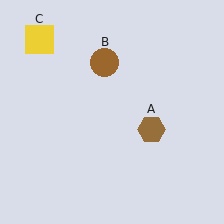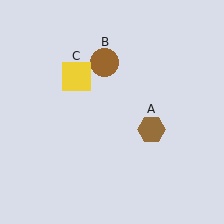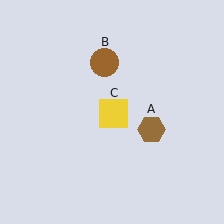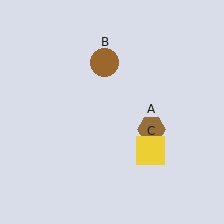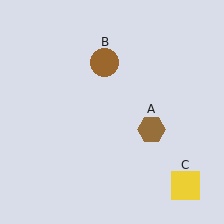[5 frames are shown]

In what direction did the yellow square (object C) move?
The yellow square (object C) moved down and to the right.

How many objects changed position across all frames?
1 object changed position: yellow square (object C).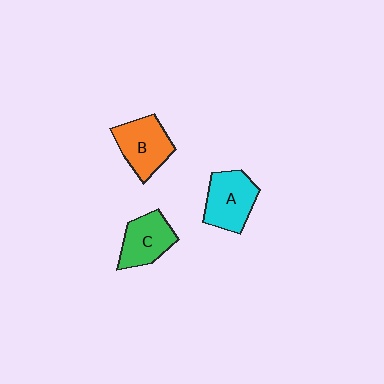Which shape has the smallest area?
Shape C (green).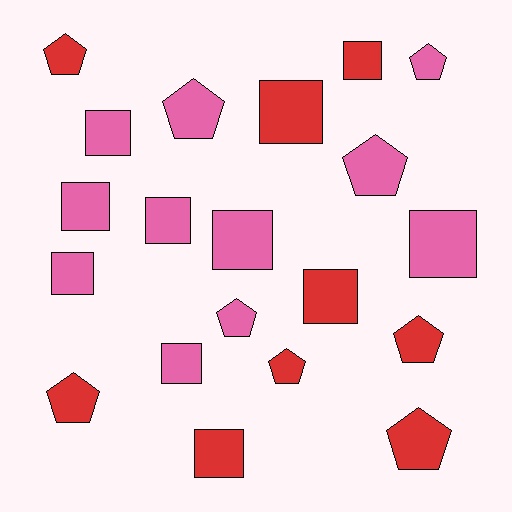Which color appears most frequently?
Pink, with 11 objects.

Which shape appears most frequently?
Square, with 11 objects.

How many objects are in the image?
There are 20 objects.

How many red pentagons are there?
There are 5 red pentagons.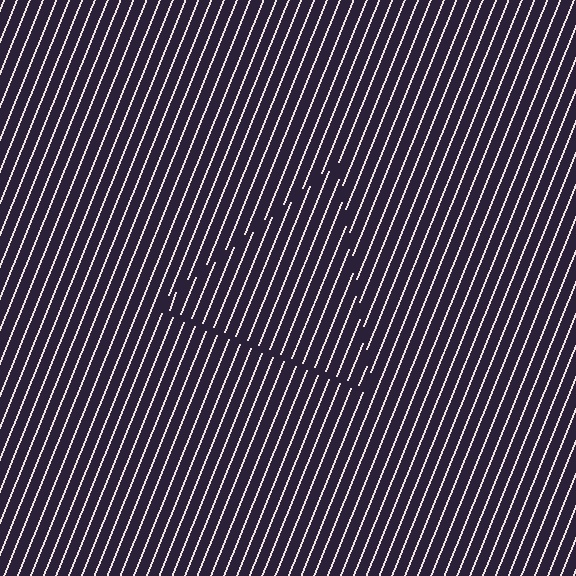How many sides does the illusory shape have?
3 sides — the line-ends trace a triangle.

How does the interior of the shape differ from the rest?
The interior of the shape contains the same grating, shifted by half a period — the contour is defined by the phase discontinuity where line-ends from the inner and outer gratings abut.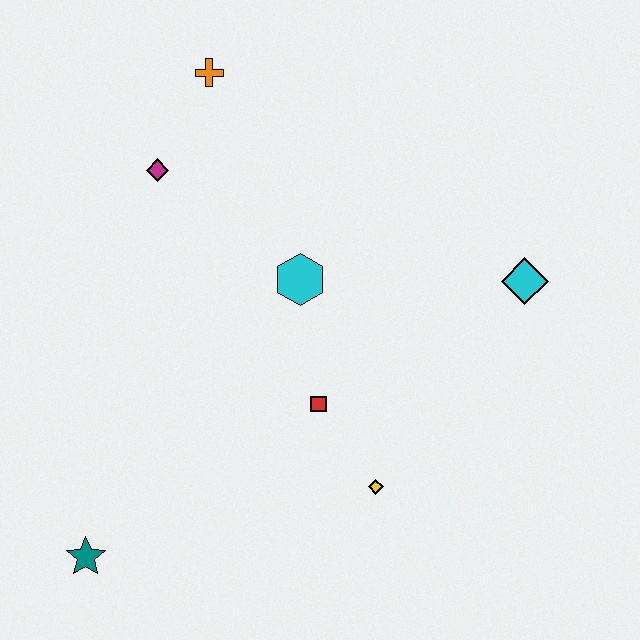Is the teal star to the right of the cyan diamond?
No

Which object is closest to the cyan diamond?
The cyan hexagon is closest to the cyan diamond.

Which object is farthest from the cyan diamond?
The teal star is farthest from the cyan diamond.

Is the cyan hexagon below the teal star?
No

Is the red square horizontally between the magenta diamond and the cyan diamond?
Yes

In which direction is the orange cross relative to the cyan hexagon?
The orange cross is above the cyan hexagon.